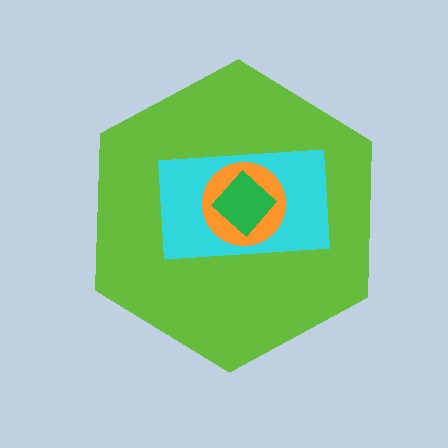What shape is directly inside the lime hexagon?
The cyan rectangle.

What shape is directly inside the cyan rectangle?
The orange circle.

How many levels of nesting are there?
4.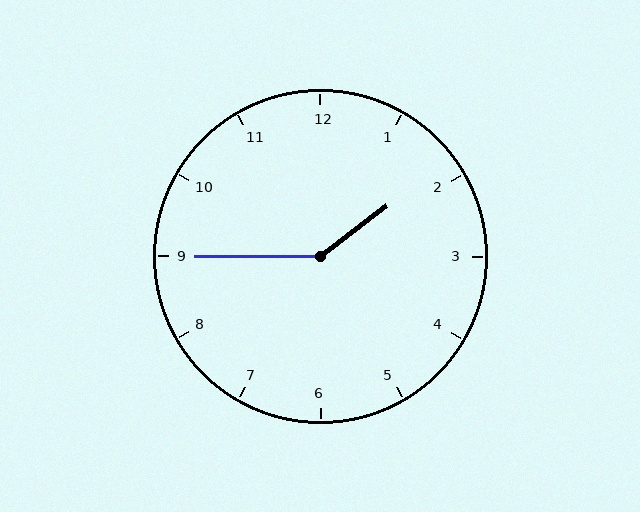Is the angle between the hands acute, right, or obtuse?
It is obtuse.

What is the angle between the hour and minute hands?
Approximately 142 degrees.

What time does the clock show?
1:45.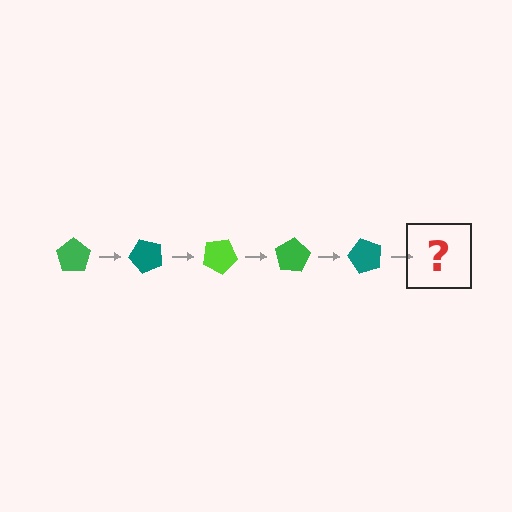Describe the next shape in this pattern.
It should be a lime pentagon, rotated 250 degrees from the start.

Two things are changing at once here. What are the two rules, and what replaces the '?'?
The two rules are that it rotates 50 degrees each step and the color cycles through green, teal, and lime. The '?' should be a lime pentagon, rotated 250 degrees from the start.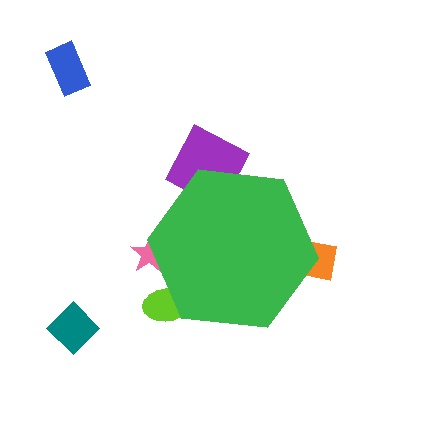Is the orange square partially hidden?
Yes, the orange square is partially hidden behind the green hexagon.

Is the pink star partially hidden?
Yes, the pink star is partially hidden behind the green hexagon.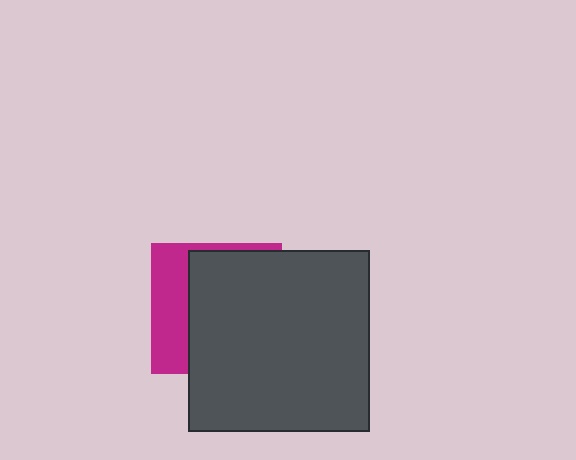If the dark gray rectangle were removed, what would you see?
You would see the complete magenta square.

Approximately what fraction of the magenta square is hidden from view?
Roughly 69% of the magenta square is hidden behind the dark gray rectangle.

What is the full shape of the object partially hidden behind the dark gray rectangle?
The partially hidden object is a magenta square.